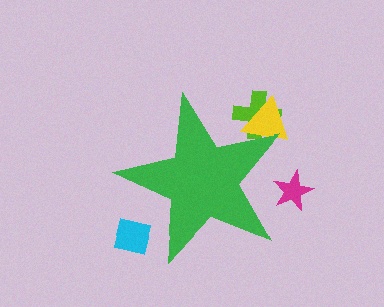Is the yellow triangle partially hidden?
Yes, the yellow triangle is partially hidden behind the green star.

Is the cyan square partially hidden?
Yes, the cyan square is partially hidden behind the green star.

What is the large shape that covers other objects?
A green star.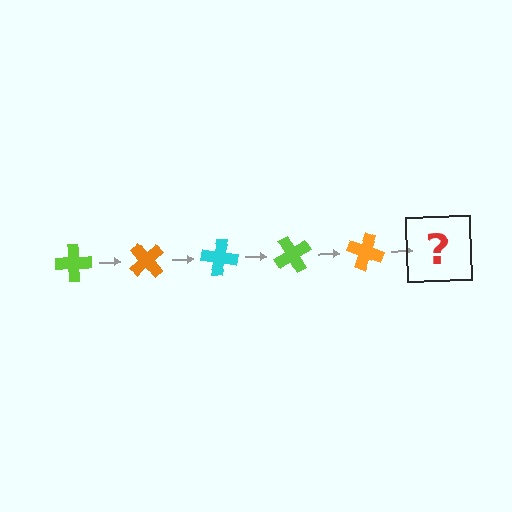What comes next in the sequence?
The next element should be a cyan cross, rotated 250 degrees from the start.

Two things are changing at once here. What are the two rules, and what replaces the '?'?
The two rules are that it rotates 50 degrees each step and the color cycles through lime, orange, and cyan. The '?' should be a cyan cross, rotated 250 degrees from the start.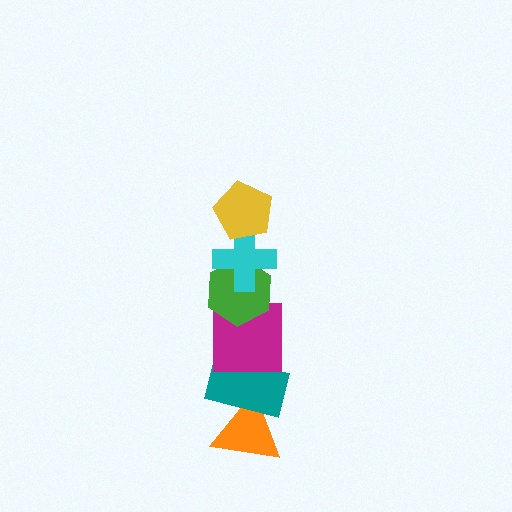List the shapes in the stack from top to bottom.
From top to bottom: the yellow pentagon, the cyan cross, the green hexagon, the magenta square, the teal rectangle, the orange triangle.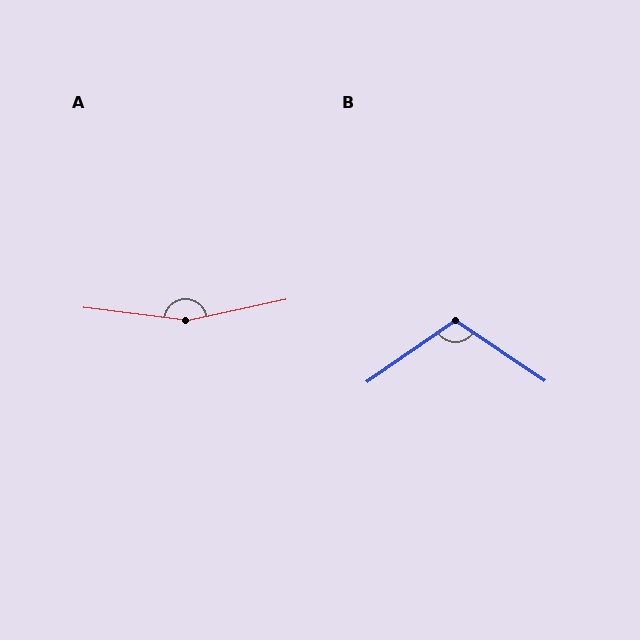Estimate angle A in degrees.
Approximately 161 degrees.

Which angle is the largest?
A, at approximately 161 degrees.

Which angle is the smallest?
B, at approximately 111 degrees.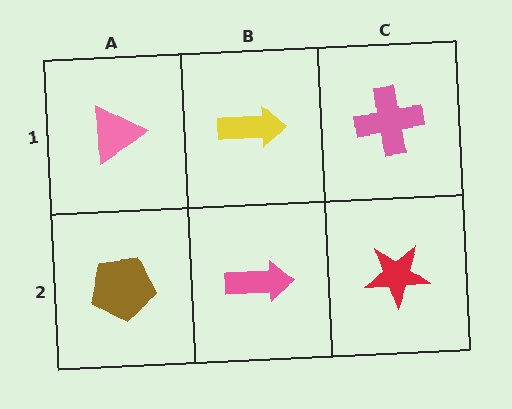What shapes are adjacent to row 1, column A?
A brown pentagon (row 2, column A), a yellow arrow (row 1, column B).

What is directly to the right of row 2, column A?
A pink arrow.